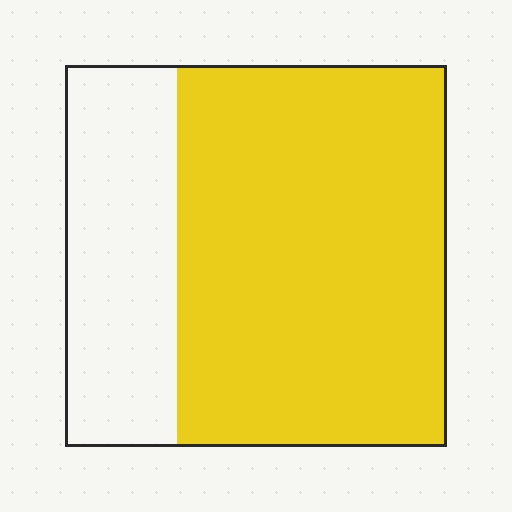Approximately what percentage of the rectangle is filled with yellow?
Approximately 70%.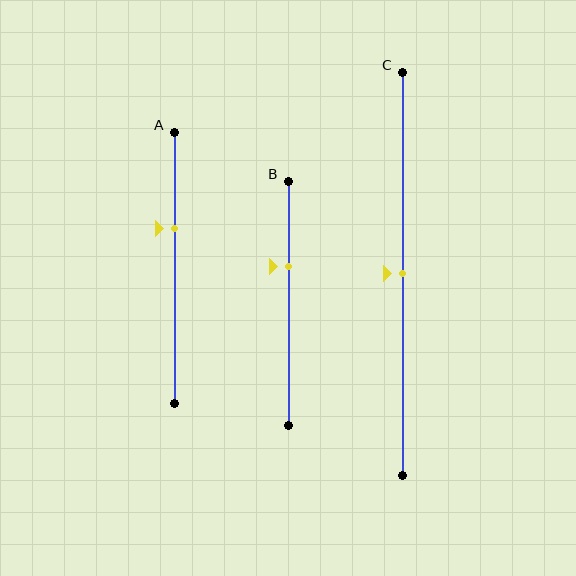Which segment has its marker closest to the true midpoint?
Segment C has its marker closest to the true midpoint.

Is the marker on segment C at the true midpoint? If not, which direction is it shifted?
Yes, the marker on segment C is at the true midpoint.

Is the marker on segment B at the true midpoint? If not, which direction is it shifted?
No, the marker on segment B is shifted upward by about 15% of the segment length.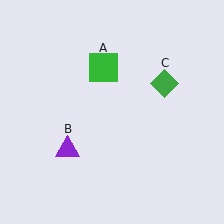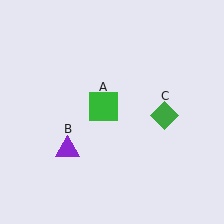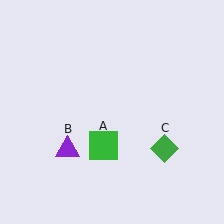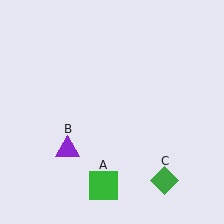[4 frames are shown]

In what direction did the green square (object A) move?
The green square (object A) moved down.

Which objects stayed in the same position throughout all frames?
Purple triangle (object B) remained stationary.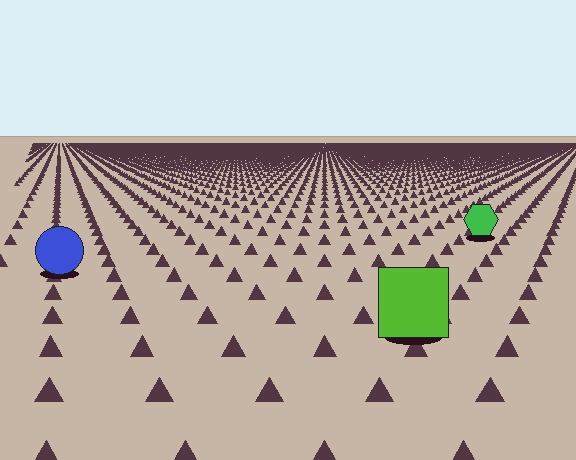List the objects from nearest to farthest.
From nearest to farthest: the lime square, the blue circle, the green hexagon.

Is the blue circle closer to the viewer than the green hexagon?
Yes. The blue circle is closer — you can tell from the texture gradient: the ground texture is coarser near it.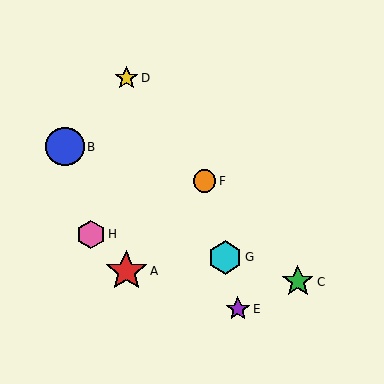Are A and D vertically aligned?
Yes, both are at x≈126.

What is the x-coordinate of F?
Object F is at x≈205.